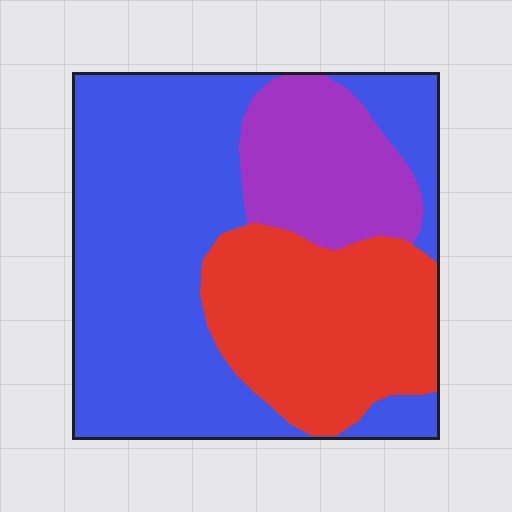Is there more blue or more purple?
Blue.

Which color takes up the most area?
Blue, at roughly 55%.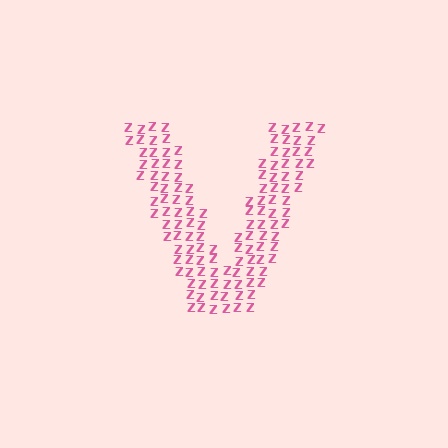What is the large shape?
The large shape is the letter V.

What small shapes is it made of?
It is made of small letter Z's.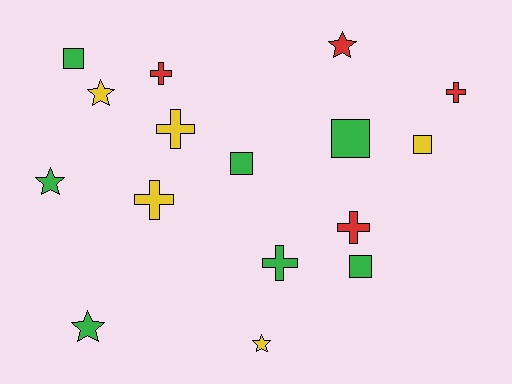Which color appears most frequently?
Green, with 7 objects.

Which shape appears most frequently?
Cross, with 6 objects.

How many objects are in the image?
There are 16 objects.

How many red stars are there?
There is 1 red star.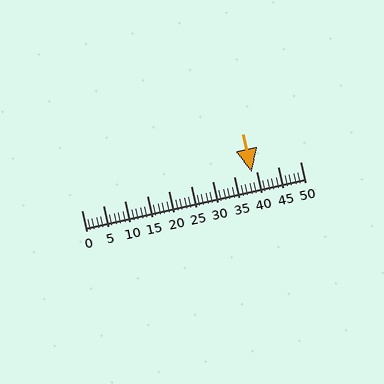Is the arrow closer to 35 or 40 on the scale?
The arrow is closer to 40.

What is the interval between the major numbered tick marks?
The major tick marks are spaced 5 units apart.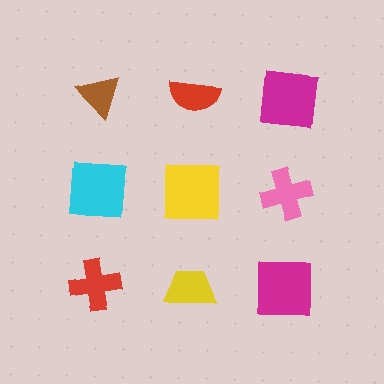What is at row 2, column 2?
A yellow square.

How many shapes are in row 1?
3 shapes.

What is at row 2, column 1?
A cyan square.